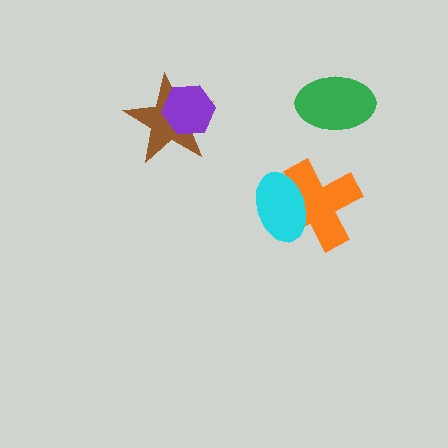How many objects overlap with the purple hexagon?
1 object overlaps with the purple hexagon.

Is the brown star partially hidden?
Yes, it is partially covered by another shape.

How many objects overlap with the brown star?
1 object overlaps with the brown star.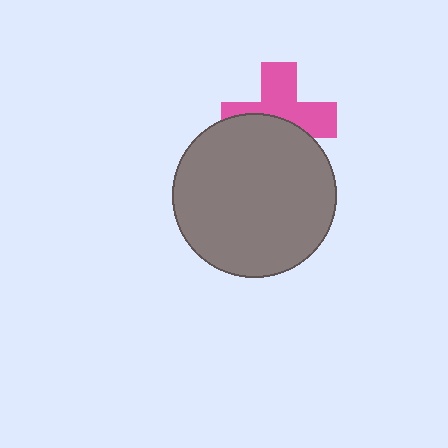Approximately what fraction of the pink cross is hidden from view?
Roughly 45% of the pink cross is hidden behind the gray circle.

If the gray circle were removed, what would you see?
You would see the complete pink cross.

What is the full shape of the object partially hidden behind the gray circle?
The partially hidden object is a pink cross.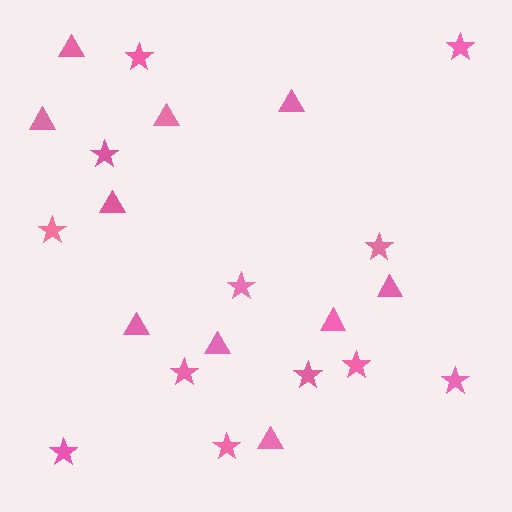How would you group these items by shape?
There are 2 groups: one group of stars (12) and one group of triangles (10).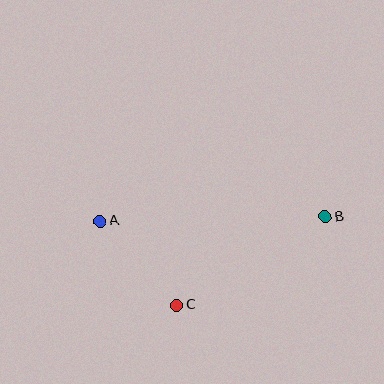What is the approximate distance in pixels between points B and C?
The distance between B and C is approximately 173 pixels.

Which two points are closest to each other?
Points A and C are closest to each other.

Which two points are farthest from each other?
Points A and B are farthest from each other.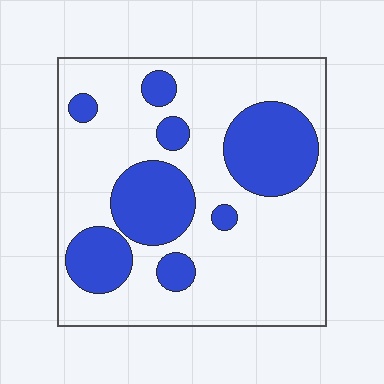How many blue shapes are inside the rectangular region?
8.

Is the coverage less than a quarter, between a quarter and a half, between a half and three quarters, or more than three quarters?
Between a quarter and a half.